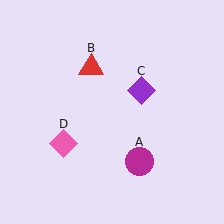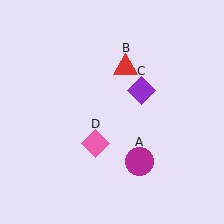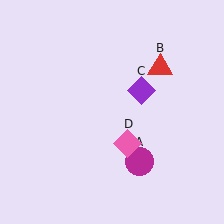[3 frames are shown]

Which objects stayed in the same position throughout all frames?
Magenta circle (object A) and purple diamond (object C) remained stationary.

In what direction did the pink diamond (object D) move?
The pink diamond (object D) moved right.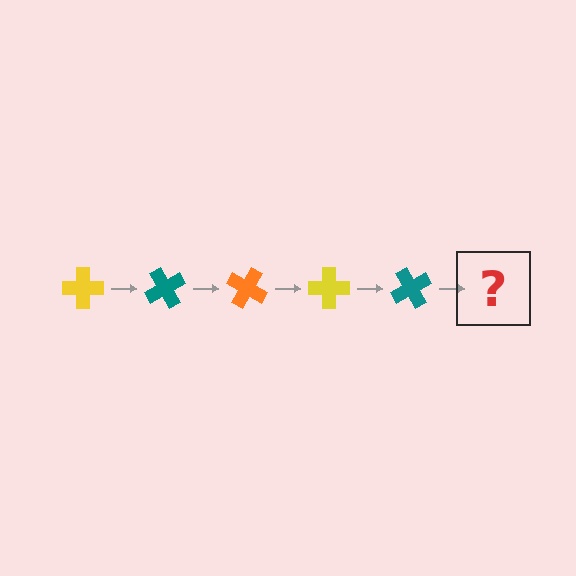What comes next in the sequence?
The next element should be an orange cross, rotated 300 degrees from the start.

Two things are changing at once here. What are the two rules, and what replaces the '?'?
The two rules are that it rotates 60 degrees each step and the color cycles through yellow, teal, and orange. The '?' should be an orange cross, rotated 300 degrees from the start.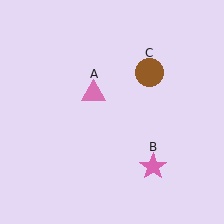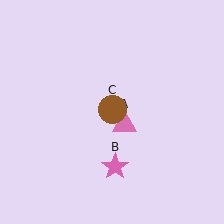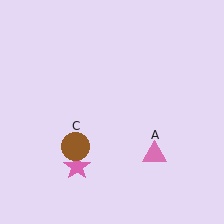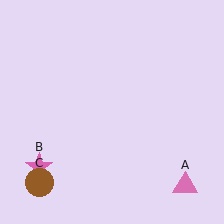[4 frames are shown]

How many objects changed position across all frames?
3 objects changed position: pink triangle (object A), pink star (object B), brown circle (object C).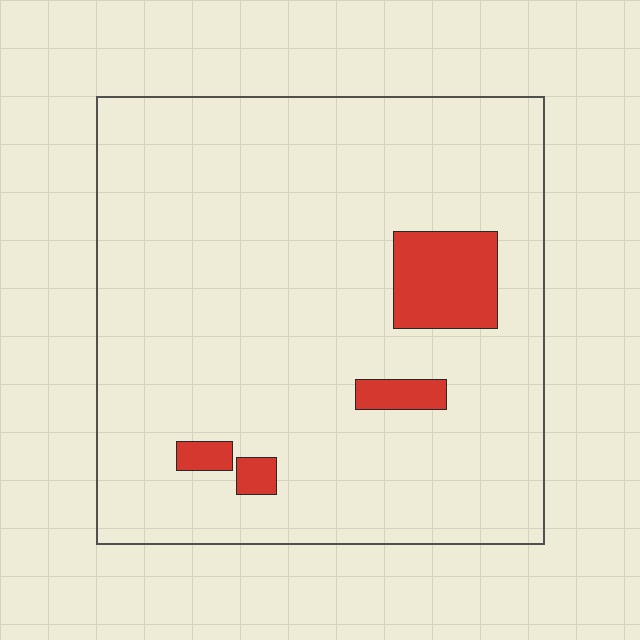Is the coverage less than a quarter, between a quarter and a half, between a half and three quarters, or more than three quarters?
Less than a quarter.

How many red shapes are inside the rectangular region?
4.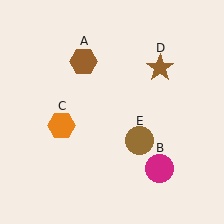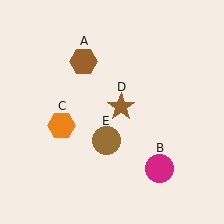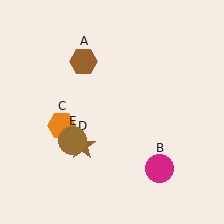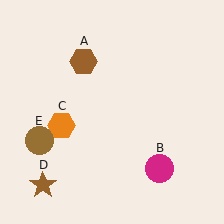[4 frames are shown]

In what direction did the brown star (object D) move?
The brown star (object D) moved down and to the left.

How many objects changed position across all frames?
2 objects changed position: brown star (object D), brown circle (object E).